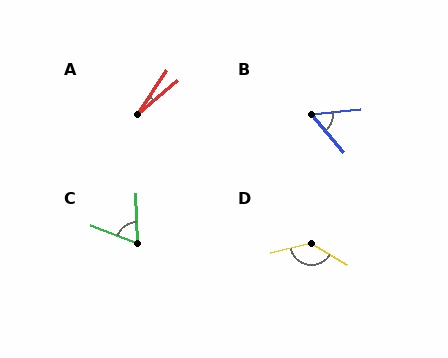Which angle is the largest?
D, at approximately 135 degrees.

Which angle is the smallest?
A, at approximately 17 degrees.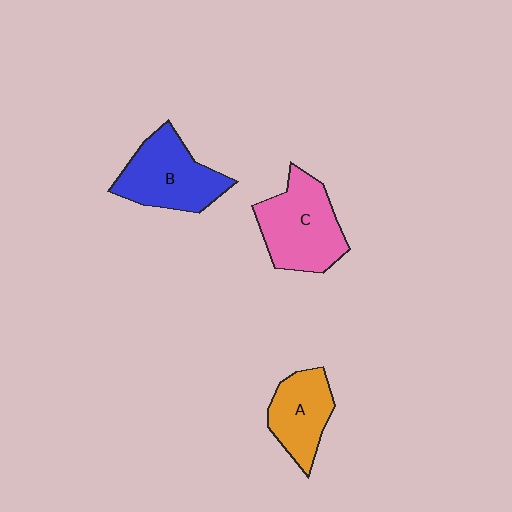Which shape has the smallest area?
Shape A (orange).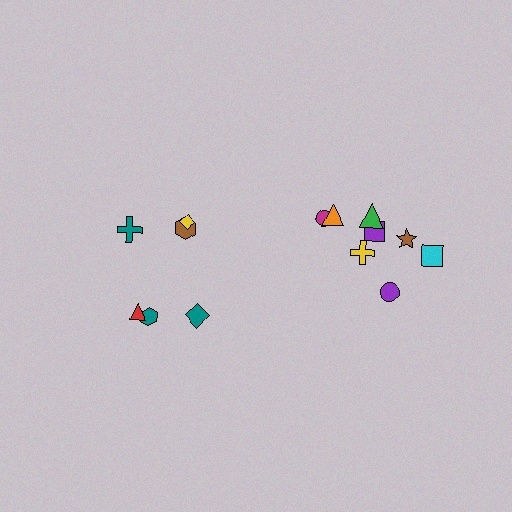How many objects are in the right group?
There are 8 objects.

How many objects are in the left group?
There are 6 objects.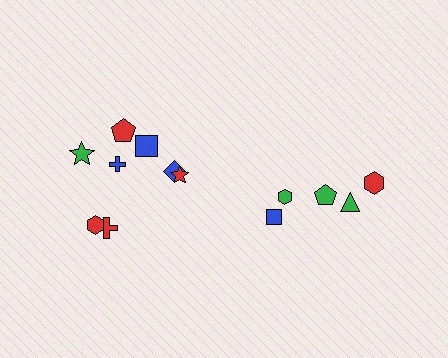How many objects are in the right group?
There are 5 objects.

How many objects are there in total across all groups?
There are 13 objects.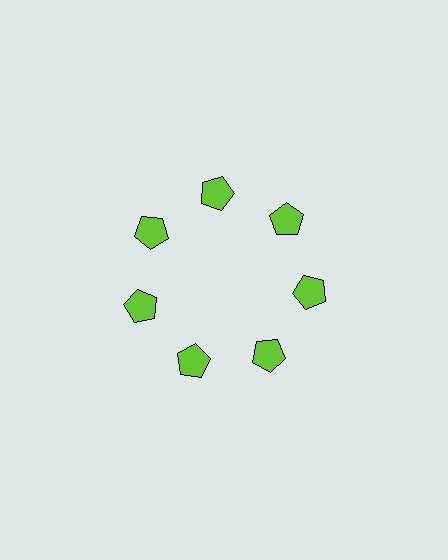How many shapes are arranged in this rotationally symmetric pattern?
There are 7 shapes, arranged in 7 groups of 1.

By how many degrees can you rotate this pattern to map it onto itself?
The pattern maps onto itself every 51 degrees of rotation.